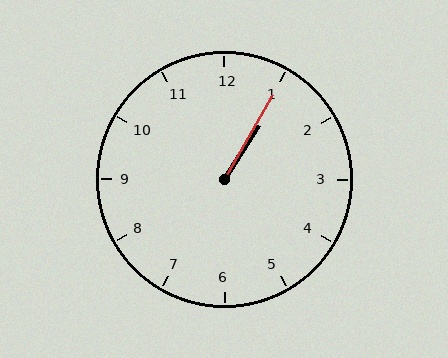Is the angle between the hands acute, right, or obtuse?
It is acute.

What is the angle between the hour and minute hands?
Approximately 2 degrees.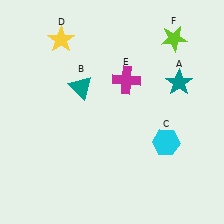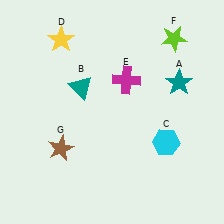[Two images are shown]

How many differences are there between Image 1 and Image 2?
There is 1 difference between the two images.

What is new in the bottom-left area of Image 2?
A brown star (G) was added in the bottom-left area of Image 2.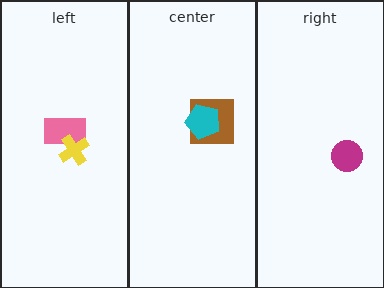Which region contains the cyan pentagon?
The center region.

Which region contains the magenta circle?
The right region.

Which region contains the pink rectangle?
The left region.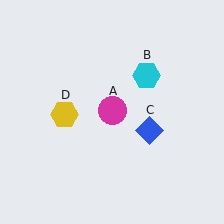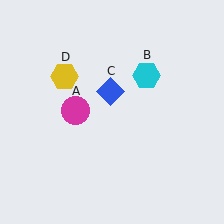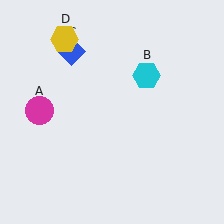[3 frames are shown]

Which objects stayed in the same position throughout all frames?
Cyan hexagon (object B) remained stationary.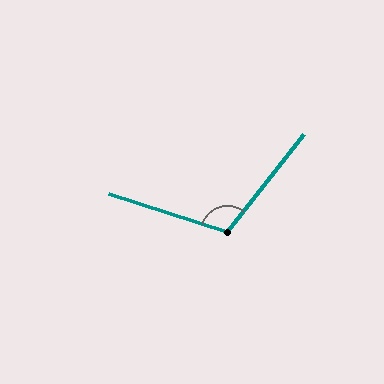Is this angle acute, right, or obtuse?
It is obtuse.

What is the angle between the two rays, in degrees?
Approximately 111 degrees.